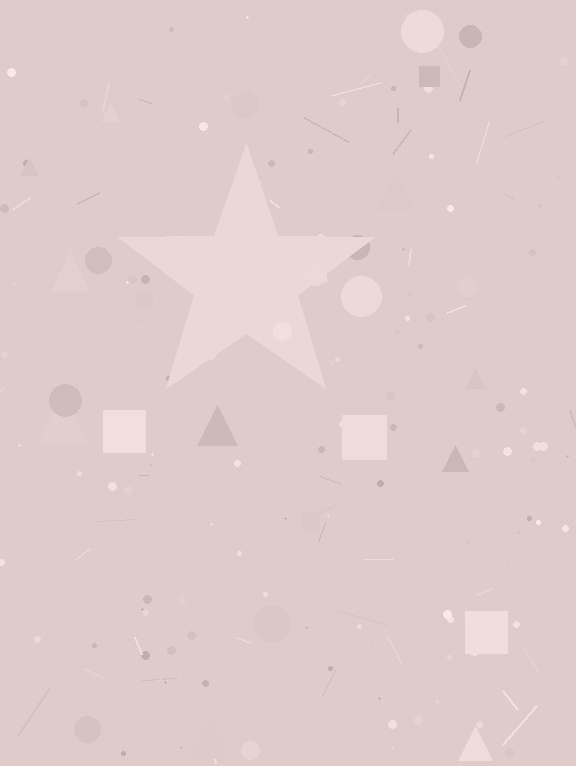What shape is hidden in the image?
A star is hidden in the image.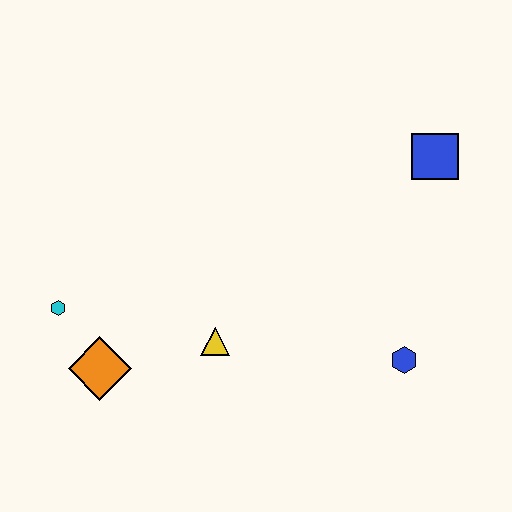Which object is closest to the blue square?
The blue hexagon is closest to the blue square.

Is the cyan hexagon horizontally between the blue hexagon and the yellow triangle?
No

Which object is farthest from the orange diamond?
The blue square is farthest from the orange diamond.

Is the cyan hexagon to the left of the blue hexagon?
Yes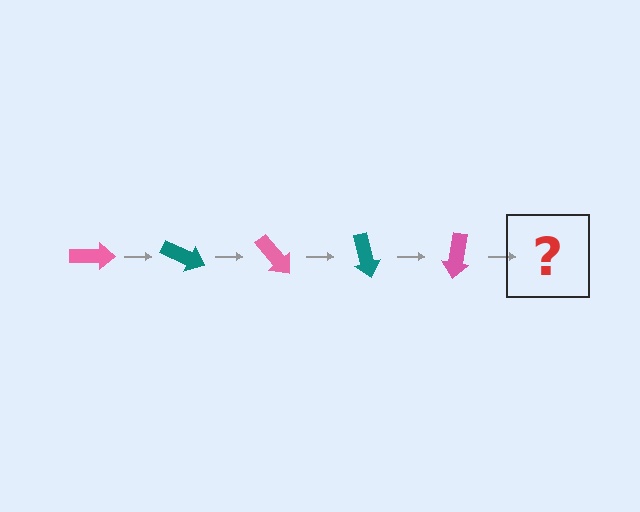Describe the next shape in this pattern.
It should be a teal arrow, rotated 125 degrees from the start.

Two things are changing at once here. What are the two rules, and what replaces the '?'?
The two rules are that it rotates 25 degrees each step and the color cycles through pink and teal. The '?' should be a teal arrow, rotated 125 degrees from the start.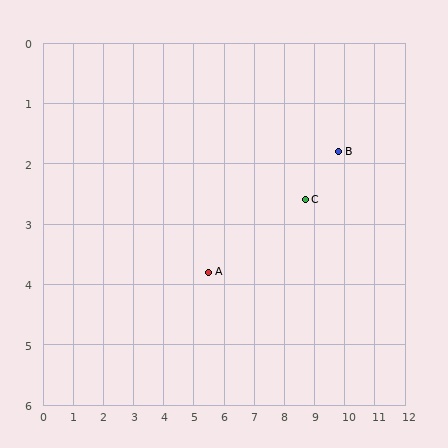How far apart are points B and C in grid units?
Points B and C are about 1.4 grid units apart.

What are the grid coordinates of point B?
Point B is at approximately (9.8, 1.8).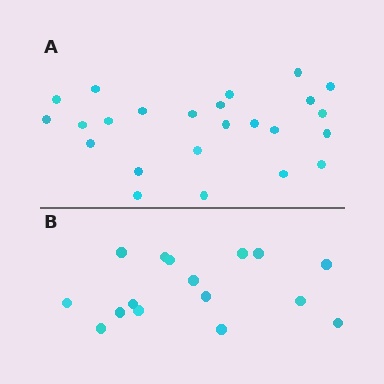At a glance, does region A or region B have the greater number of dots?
Region A (the top region) has more dots.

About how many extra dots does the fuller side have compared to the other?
Region A has roughly 8 or so more dots than region B.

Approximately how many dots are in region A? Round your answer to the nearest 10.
About 20 dots. (The exact count is 24, which rounds to 20.)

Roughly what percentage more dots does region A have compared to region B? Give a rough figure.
About 50% more.